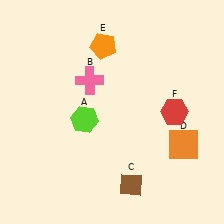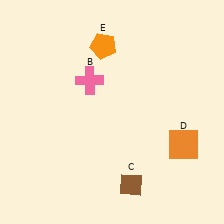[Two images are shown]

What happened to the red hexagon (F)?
The red hexagon (F) was removed in Image 2. It was in the top-right area of Image 1.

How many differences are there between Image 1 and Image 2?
There are 2 differences between the two images.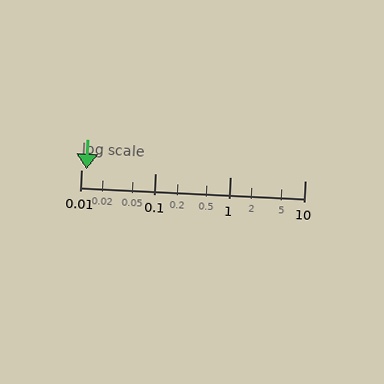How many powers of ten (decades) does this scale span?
The scale spans 3 decades, from 0.01 to 10.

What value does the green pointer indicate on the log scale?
The pointer indicates approximately 0.012.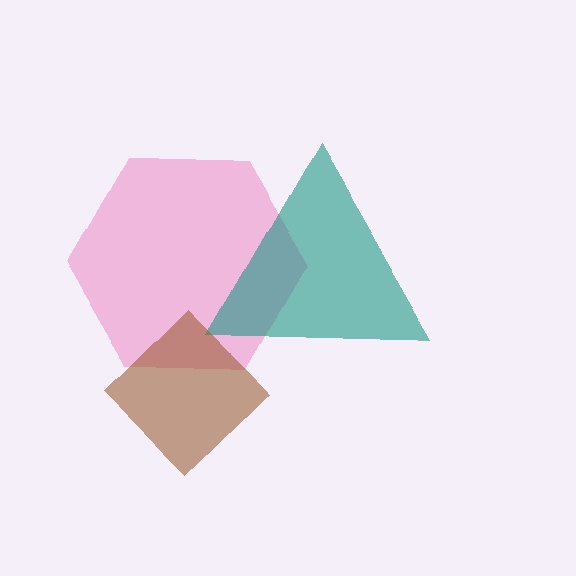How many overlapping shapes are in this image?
There are 3 overlapping shapes in the image.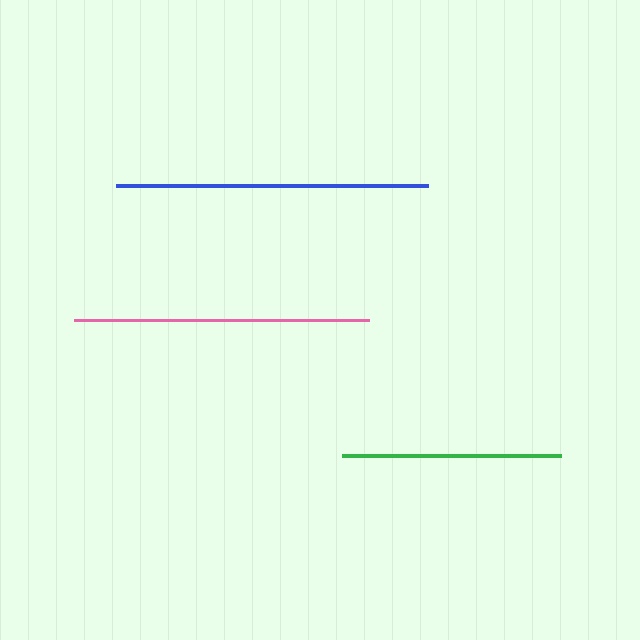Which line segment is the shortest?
The green line is the shortest at approximately 219 pixels.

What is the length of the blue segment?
The blue segment is approximately 312 pixels long.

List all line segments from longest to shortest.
From longest to shortest: blue, pink, green.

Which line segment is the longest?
The blue line is the longest at approximately 312 pixels.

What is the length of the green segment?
The green segment is approximately 219 pixels long.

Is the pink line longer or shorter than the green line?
The pink line is longer than the green line.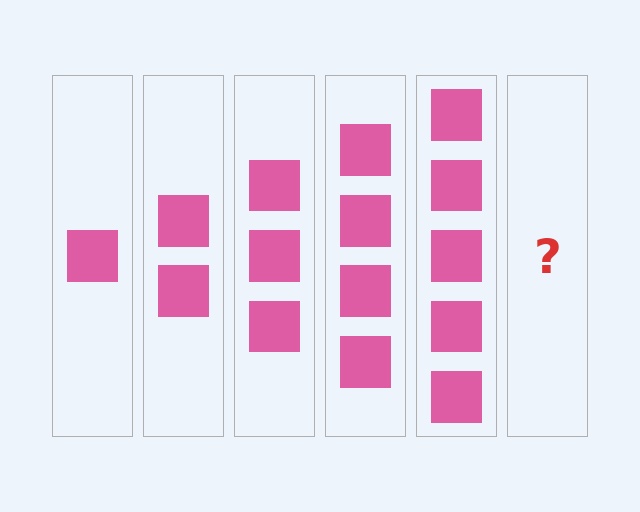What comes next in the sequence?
The next element should be 6 squares.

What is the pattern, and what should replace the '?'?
The pattern is that each step adds one more square. The '?' should be 6 squares.